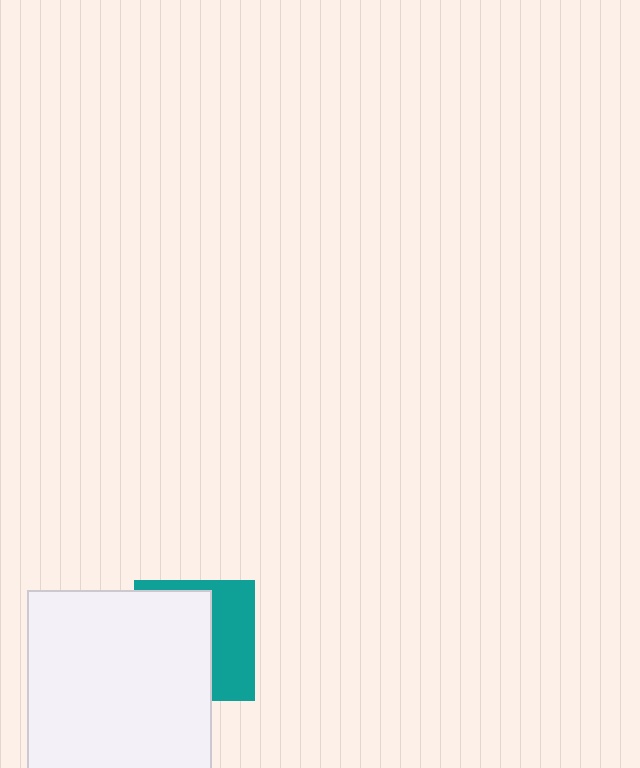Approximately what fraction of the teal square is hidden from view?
Roughly 59% of the teal square is hidden behind the white square.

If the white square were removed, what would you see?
You would see the complete teal square.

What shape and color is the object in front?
The object in front is a white square.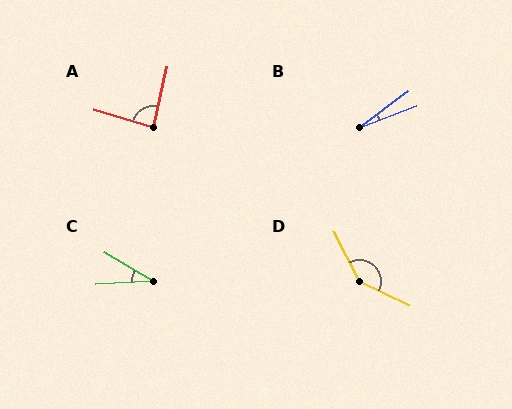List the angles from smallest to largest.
B (16°), C (34°), A (87°), D (142°).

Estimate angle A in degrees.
Approximately 87 degrees.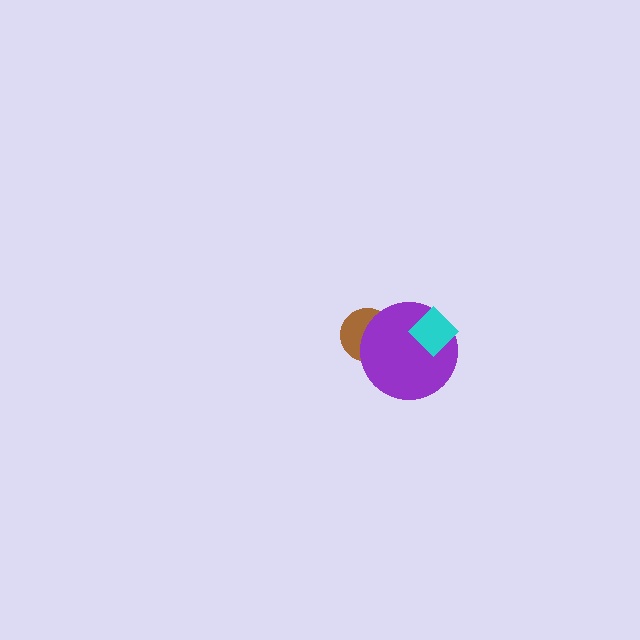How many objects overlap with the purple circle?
2 objects overlap with the purple circle.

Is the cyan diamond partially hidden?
No, no other shape covers it.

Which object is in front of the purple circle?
The cyan diamond is in front of the purple circle.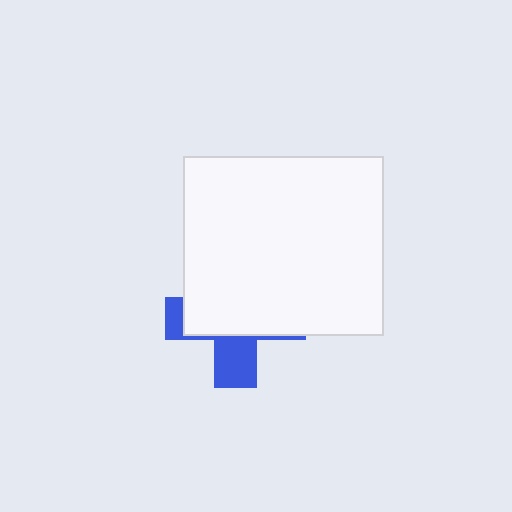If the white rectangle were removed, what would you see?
You would see the complete blue cross.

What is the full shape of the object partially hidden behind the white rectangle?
The partially hidden object is a blue cross.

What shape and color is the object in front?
The object in front is a white rectangle.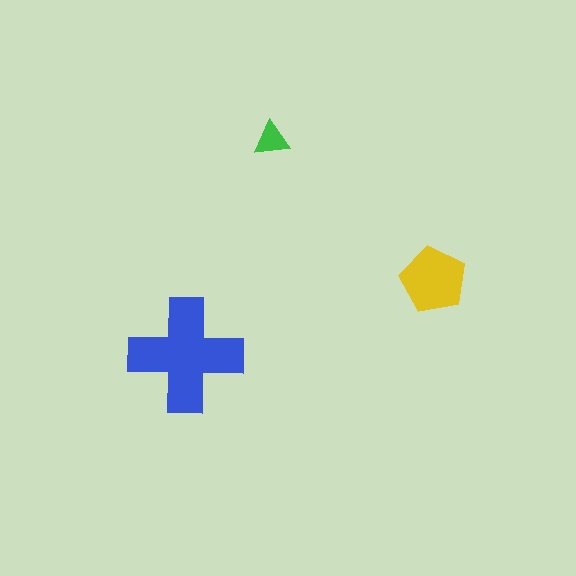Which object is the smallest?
The green triangle.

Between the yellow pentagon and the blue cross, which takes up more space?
The blue cross.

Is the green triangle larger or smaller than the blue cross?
Smaller.